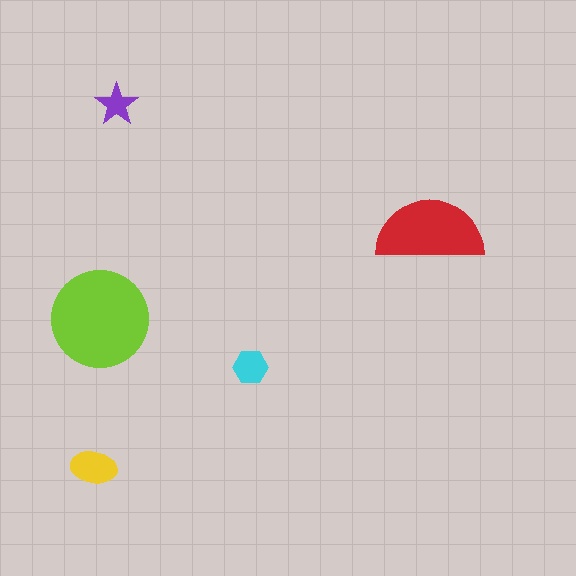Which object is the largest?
The lime circle.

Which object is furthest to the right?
The red semicircle is rightmost.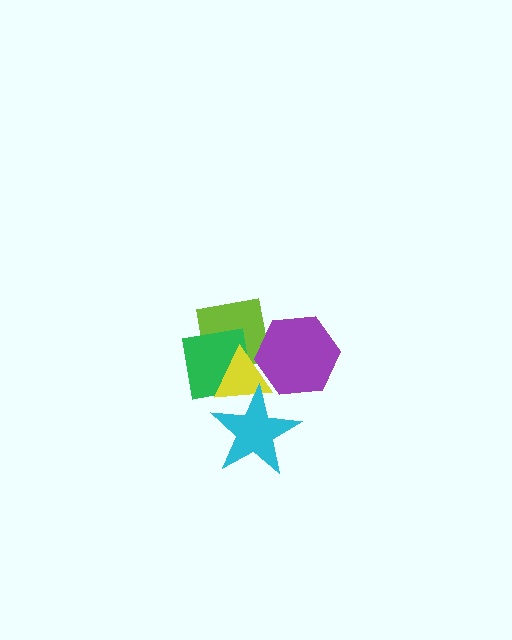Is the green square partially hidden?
Yes, it is partially covered by another shape.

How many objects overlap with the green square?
3 objects overlap with the green square.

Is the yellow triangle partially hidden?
Yes, it is partially covered by another shape.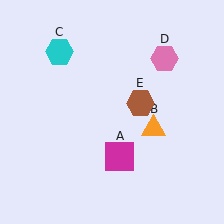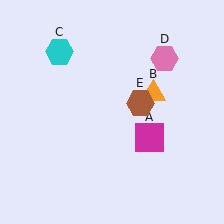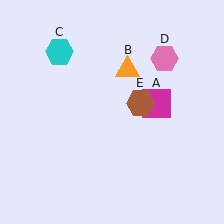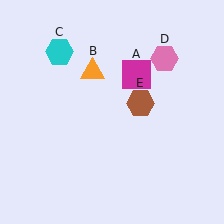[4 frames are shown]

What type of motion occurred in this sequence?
The magenta square (object A), orange triangle (object B) rotated counterclockwise around the center of the scene.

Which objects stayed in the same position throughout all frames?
Cyan hexagon (object C) and pink hexagon (object D) and brown hexagon (object E) remained stationary.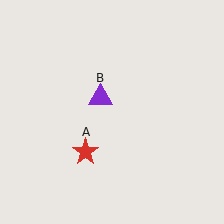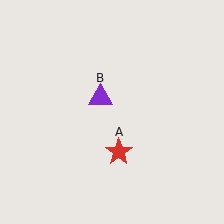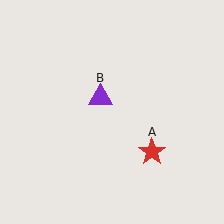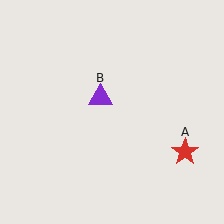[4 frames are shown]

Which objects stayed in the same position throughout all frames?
Purple triangle (object B) remained stationary.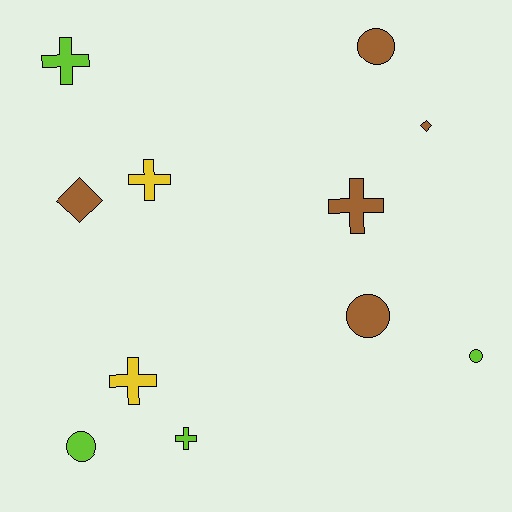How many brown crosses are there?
There is 1 brown cross.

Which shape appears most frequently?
Cross, with 5 objects.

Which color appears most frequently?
Brown, with 5 objects.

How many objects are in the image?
There are 11 objects.